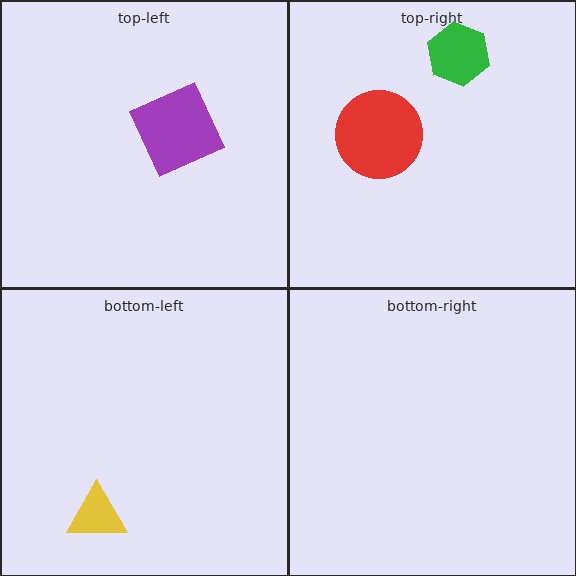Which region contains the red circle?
The top-right region.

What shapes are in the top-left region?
The purple square.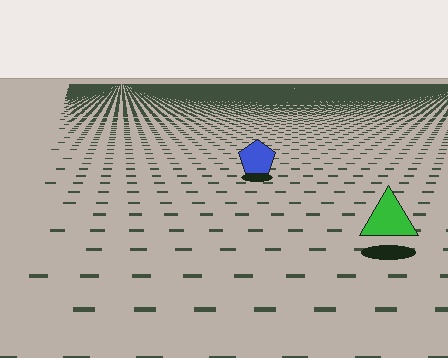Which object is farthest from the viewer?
The blue pentagon is farthest from the viewer. It appears smaller and the ground texture around it is denser.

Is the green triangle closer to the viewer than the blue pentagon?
Yes. The green triangle is closer — you can tell from the texture gradient: the ground texture is coarser near it.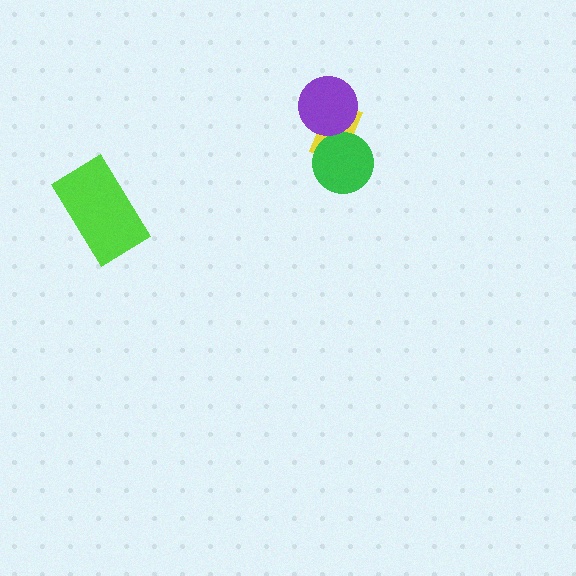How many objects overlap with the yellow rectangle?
2 objects overlap with the yellow rectangle.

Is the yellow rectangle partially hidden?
Yes, it is partially covered by another shape.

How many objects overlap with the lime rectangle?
0 objects overlap with the lime rectangle.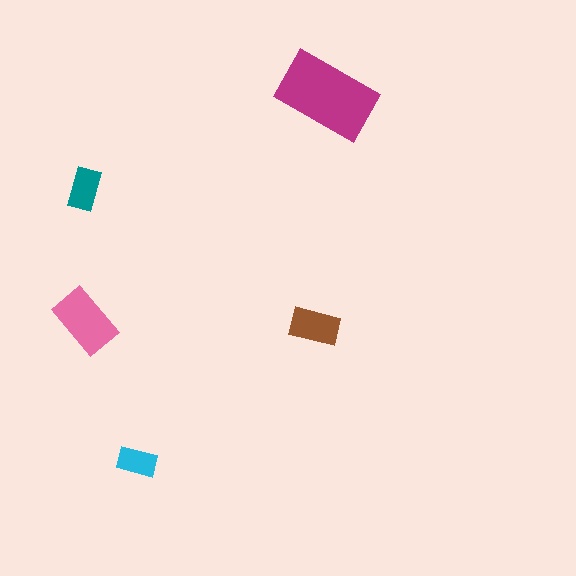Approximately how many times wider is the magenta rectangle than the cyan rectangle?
About 2.5 times wider.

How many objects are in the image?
There are 5 objects in the image.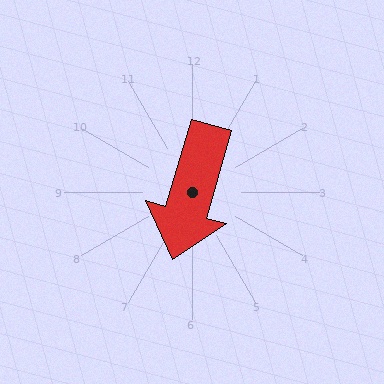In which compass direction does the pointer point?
South.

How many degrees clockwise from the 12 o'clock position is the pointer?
Approximately 196 degrees.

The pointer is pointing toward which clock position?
Roughly 7 o'clock.